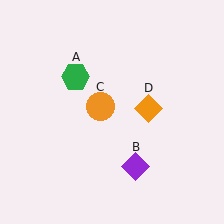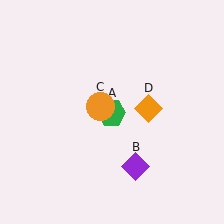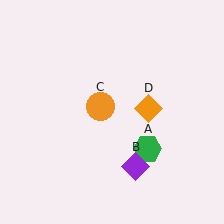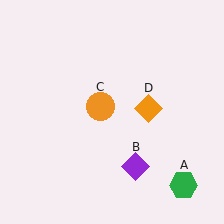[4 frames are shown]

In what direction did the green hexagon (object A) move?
The green hexagon (object A) moved down and to the right.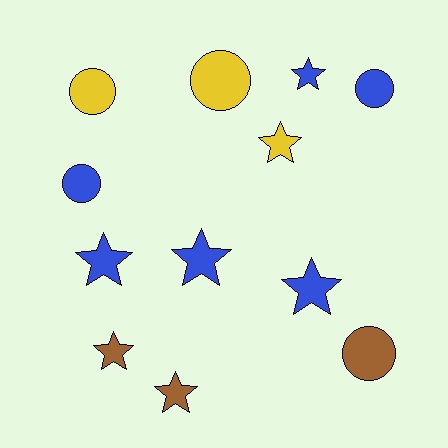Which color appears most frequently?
Blue, with 6 objects.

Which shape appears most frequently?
Star, with 7 objects.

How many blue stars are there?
There are 4 blue stars.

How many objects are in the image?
There are 12 objects.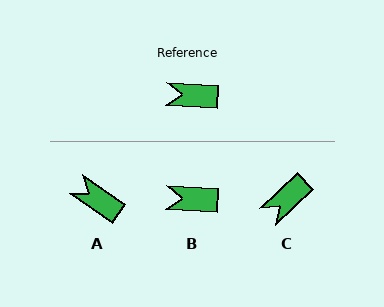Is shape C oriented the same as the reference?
No, it is off by about 47 degrees.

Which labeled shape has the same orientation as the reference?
B.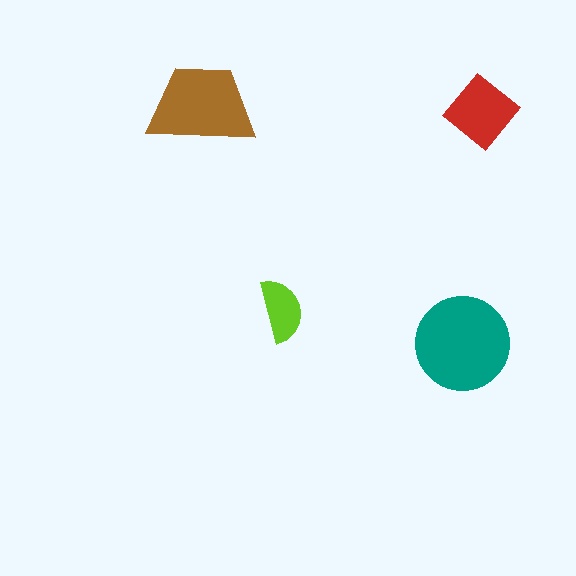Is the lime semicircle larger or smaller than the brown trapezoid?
Smaller.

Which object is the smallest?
The lime semicircle.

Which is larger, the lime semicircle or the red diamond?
The red diamond.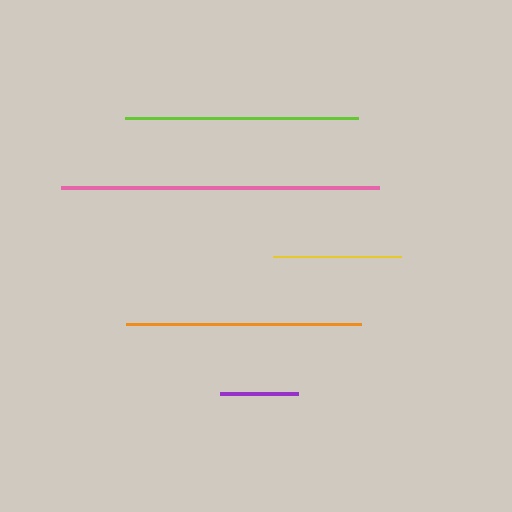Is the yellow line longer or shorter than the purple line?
The yellow line is longer than the purple line.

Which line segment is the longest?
The pink line is the longest at approximately 318 pixels.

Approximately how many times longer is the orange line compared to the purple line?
The orange line is approximately 3.0 times the length of the purple line.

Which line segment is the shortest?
The purple line is the shortest at approximately 79 pixels.